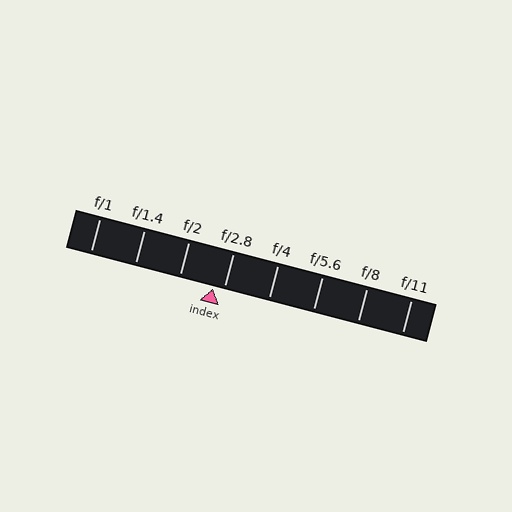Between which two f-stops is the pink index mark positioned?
The index mark is between f/2 and f/2.8.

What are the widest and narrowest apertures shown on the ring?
The widest aperture shown is f/1 and the narrowest is f/11.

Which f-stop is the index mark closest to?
The index mark is closest to f/2.8.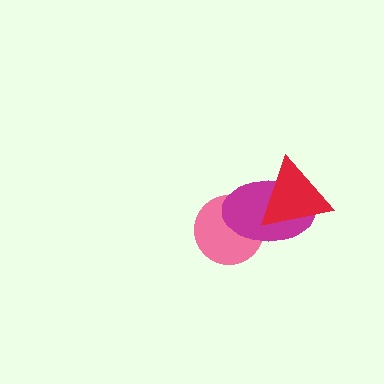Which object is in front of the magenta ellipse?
The red triangle is in front of the magenta ellipse.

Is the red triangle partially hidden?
No, no other shape covers it.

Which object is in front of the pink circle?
The magenta ellipse is in front of the pink circle.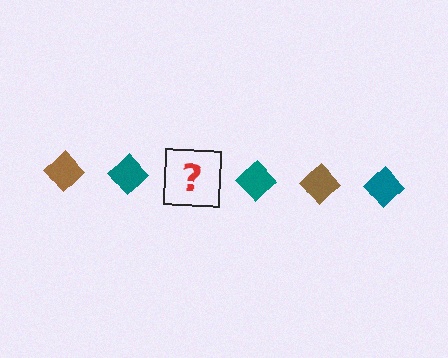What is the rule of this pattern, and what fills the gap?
The rule is that the pattern cycles through brown, teal diamonds. The gap should be filled with a brown diamond.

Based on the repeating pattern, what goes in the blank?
The blank should be a brown diamond.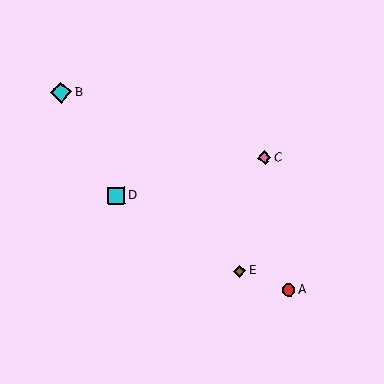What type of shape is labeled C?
Shape C is a pink diamond.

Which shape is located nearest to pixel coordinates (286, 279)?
The red circle (labeled A) at (288, 290) is nearest to that location.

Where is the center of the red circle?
The center of the red circle is at (288, 290).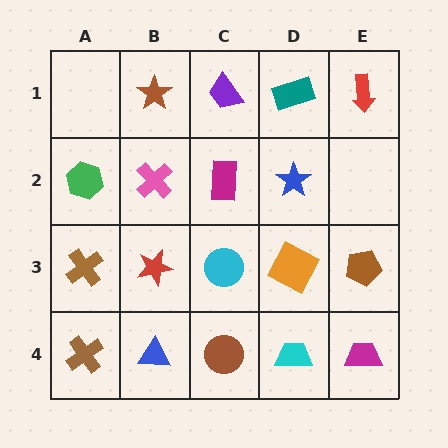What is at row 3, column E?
A brown pentagon.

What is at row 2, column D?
A blue star.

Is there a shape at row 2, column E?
No, that cell is empty.